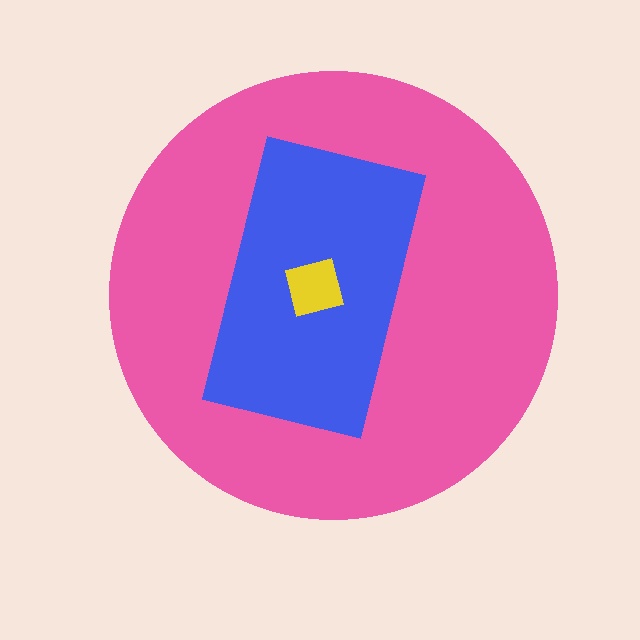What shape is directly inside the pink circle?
The blue rectangle.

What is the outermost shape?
The pink circle.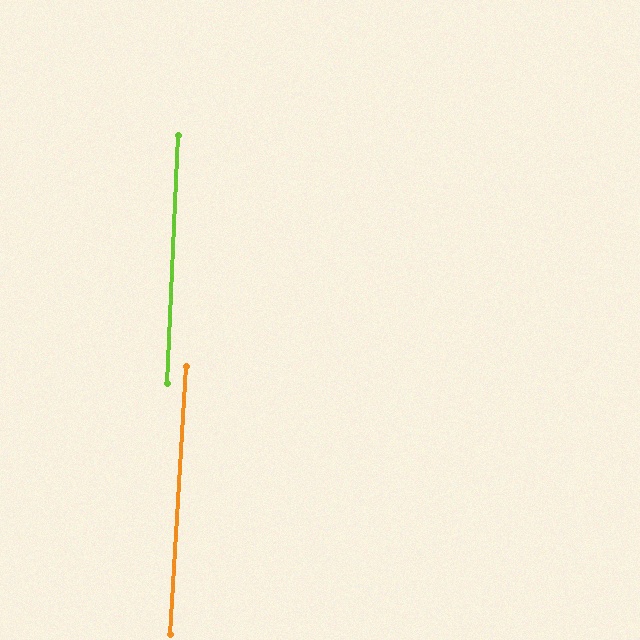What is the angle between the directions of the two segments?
Approximately 1 degree.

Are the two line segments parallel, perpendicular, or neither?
Parallel — their directions differ by only 0.8°.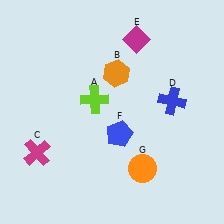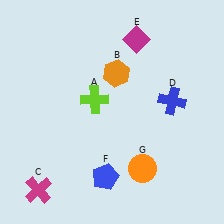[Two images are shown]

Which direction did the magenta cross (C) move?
The magenta cross (C) moved down.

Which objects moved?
The objects that moved are: the magenta cross (C), the blue pentagon (F).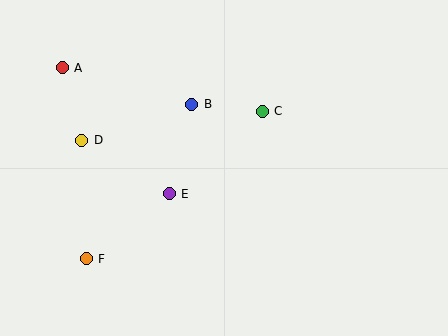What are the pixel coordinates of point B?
Point B is at (192, 104).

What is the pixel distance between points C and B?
The distance between C and B is 71 pixels.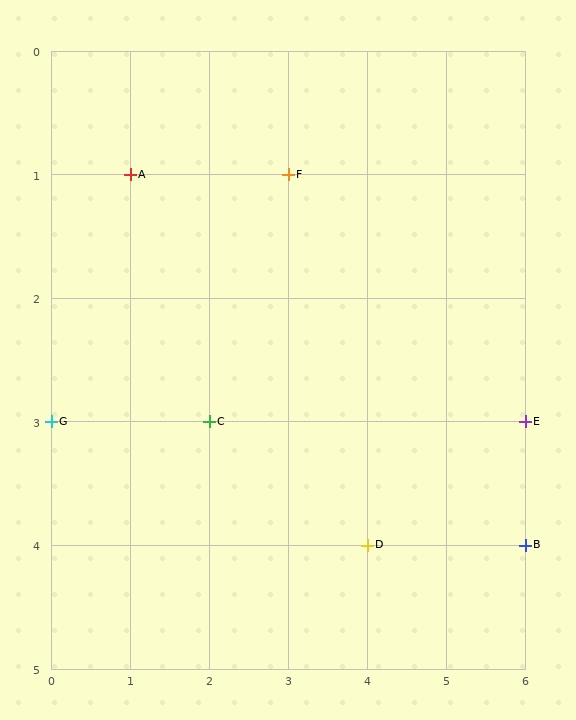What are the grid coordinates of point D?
Point D is at grid coordinates (4, 4).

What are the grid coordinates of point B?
Point B is at grid coordinates (6, 4).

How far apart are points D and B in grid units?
Points D and B are 2 columns apart.